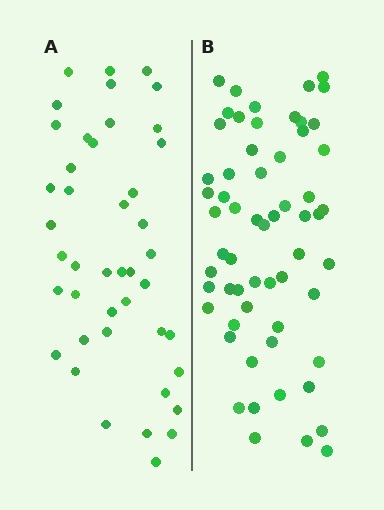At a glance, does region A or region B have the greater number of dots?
Region B (the right region) has more dots.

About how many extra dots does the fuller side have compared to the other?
Region B has approximately 15 more dots than region A.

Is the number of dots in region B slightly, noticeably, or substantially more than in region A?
Region B has noticeably more, but not dramatically so. The ratio is roughly 1.4 to 1.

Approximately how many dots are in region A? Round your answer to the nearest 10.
About 40 dots. (The exact count is 43, which rounds to 40.)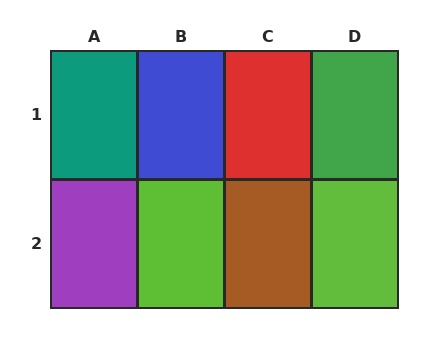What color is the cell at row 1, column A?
Teal.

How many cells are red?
1 cell is red.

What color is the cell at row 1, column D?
Green.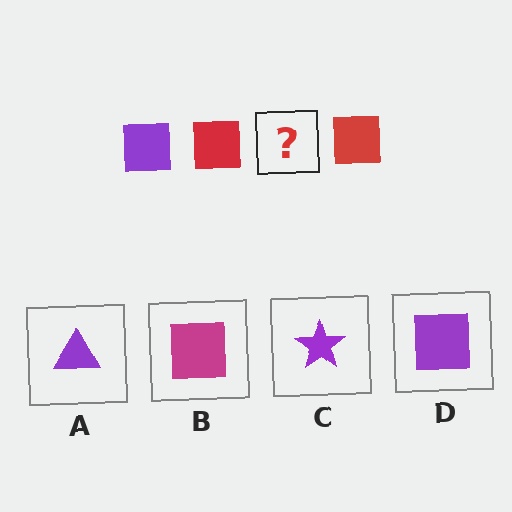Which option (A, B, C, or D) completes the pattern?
D.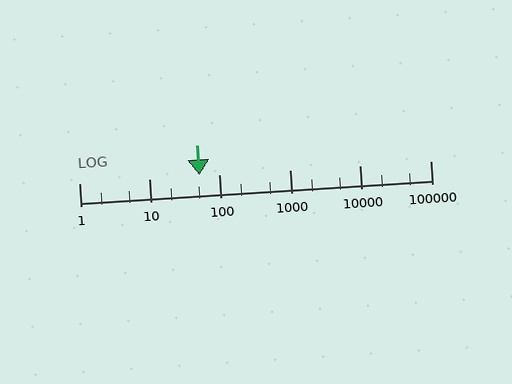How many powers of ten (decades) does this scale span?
The scale spans 5 decades, from 1 to 100000.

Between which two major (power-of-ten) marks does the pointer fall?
The pointer is between 10 and 100.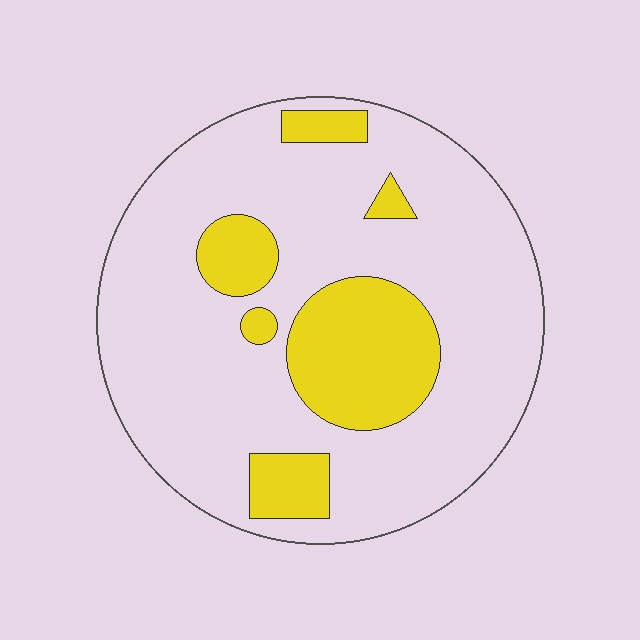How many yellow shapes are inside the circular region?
6.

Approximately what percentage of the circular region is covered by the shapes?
Approximately 20%.